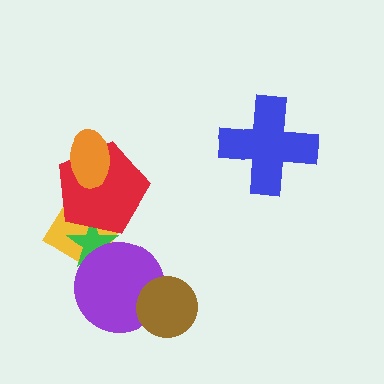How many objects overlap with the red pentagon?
3 objects overlap with the red pentagon.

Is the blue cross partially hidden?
No, no other shape covers it.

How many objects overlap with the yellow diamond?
3 objects overlap with the yellow diamond.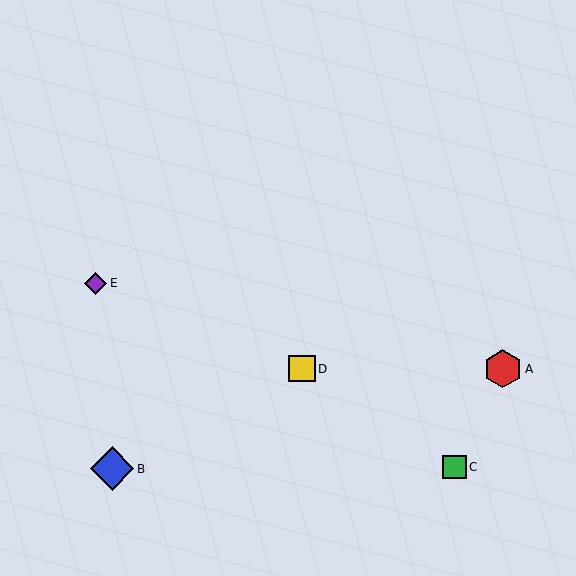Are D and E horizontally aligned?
No, D is at y≈369 and E is at y≈283.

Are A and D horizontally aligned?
Yes, both are at y≈369.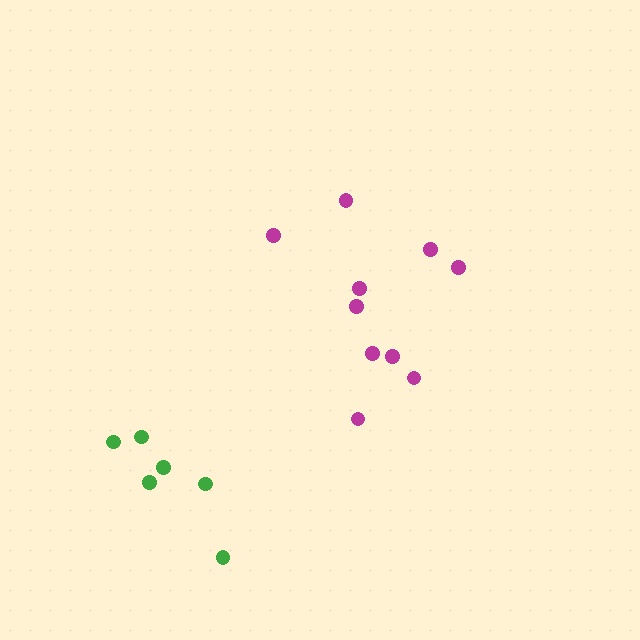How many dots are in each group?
Group 1: 10 dots, Group 2: 6 dots (16 total).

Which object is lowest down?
The green cluster is bottommost.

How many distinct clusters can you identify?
There are 2 distinct clusters.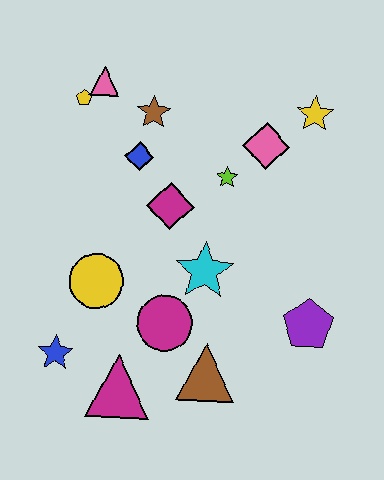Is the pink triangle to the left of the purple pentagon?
Yes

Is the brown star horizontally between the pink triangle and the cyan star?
Yes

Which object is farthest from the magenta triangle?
The yellow star is farthest from the magenta triangle.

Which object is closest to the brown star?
The blue diamond is closest to the brown star.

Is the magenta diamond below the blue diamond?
Yes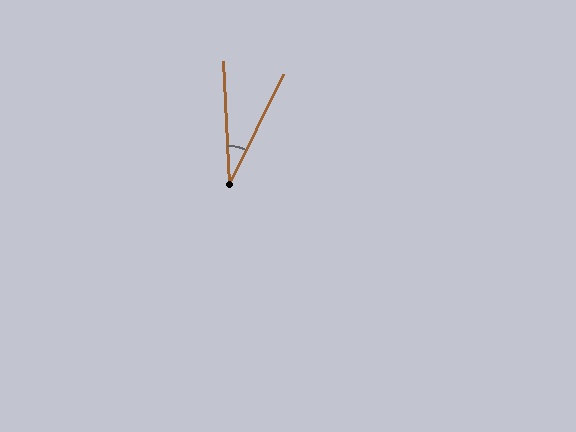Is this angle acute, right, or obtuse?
It is acute.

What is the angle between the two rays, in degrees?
Approximately 29 degrees.